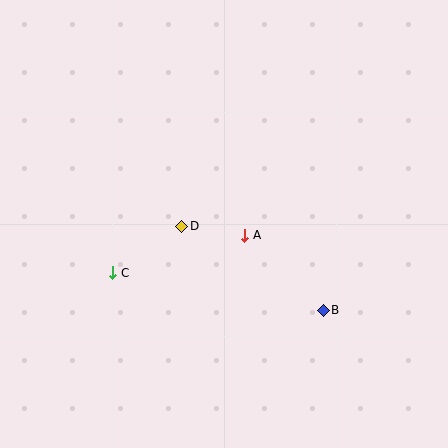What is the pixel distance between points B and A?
The distance between B and A is 108 pixels.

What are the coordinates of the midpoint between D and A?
The midpoint between D and A is at (213, 231).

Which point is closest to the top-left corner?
Point D is closest to the top-left corner.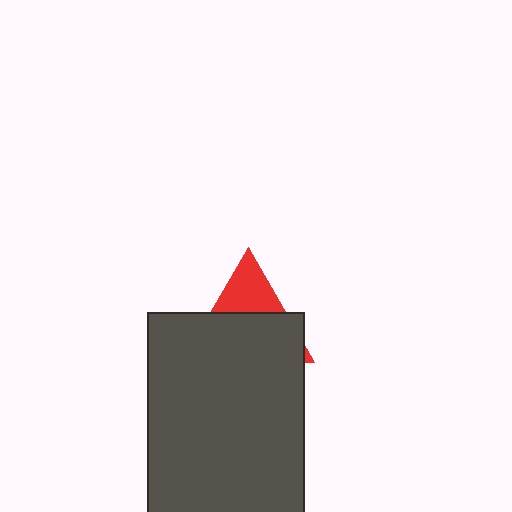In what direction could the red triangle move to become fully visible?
The red triangle could move up. That would shift it out from behind the dark gray rectangle entirely.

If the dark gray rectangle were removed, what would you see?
You would see the complete red triangle.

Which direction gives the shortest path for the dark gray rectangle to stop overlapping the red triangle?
Moving down gives the shortest separation.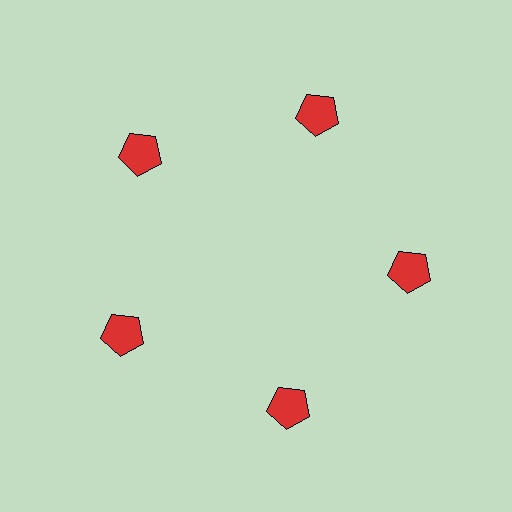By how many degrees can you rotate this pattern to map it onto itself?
The pattern maps onto itself every 72 degrees of rotation.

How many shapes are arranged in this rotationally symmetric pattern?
There are 5 shapes, arranged in 5 groups of 1.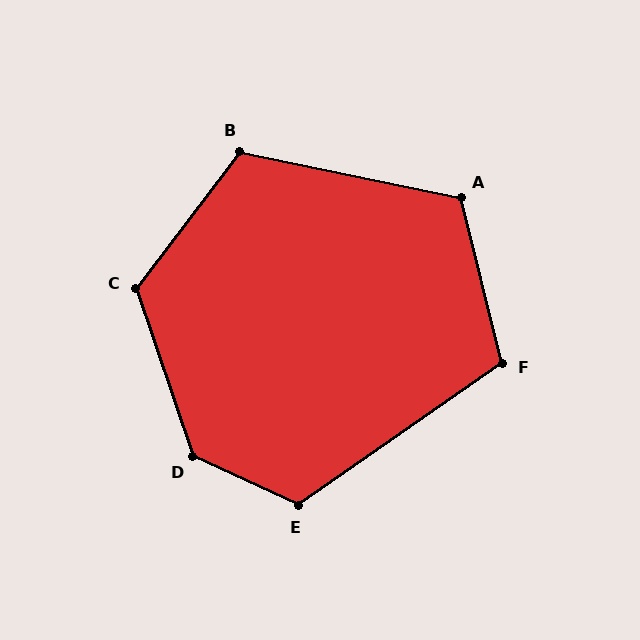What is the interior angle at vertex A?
Approximately 116 degrees (obtuse).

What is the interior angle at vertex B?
Approximately 115 degrees (obtuse).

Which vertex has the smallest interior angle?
F, at approximately 111 degrees.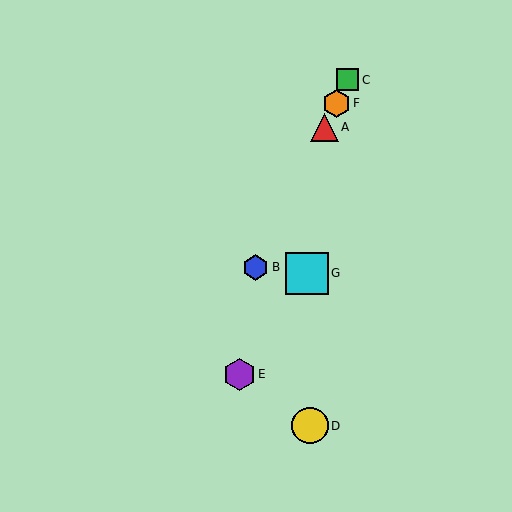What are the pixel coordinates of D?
Object D is at (310, 426).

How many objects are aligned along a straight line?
4 objects (A, B, C, F) are aligned along a straight line.